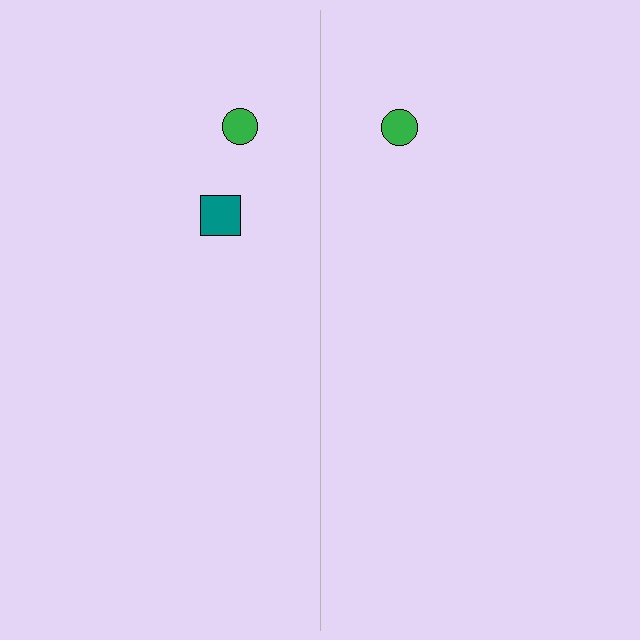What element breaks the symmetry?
A teal square is missing from the right side.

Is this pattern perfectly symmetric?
No, the pattern is not perfectly symmetric. A teal square is missing from the right side.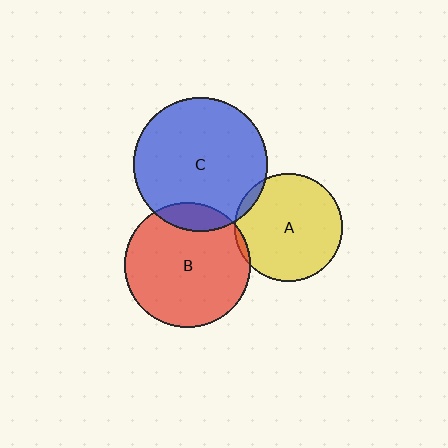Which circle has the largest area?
Circle C (blue).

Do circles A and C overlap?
Yes.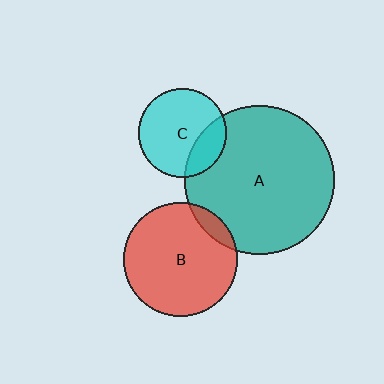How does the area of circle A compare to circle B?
Approximately 1.7 times.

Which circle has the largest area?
Circle A (teal).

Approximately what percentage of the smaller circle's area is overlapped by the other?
Approximately 10%.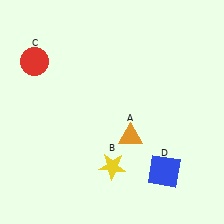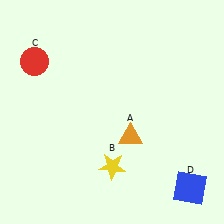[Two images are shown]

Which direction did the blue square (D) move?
The blue square (D) moved right.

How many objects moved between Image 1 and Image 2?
1 object moved between the two images.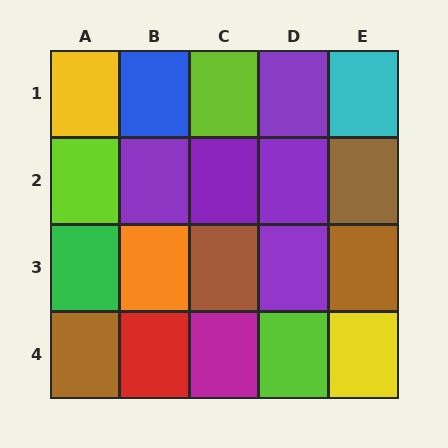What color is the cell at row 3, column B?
Orange.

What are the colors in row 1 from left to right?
Yellow, blue, lime, purple, cyan.